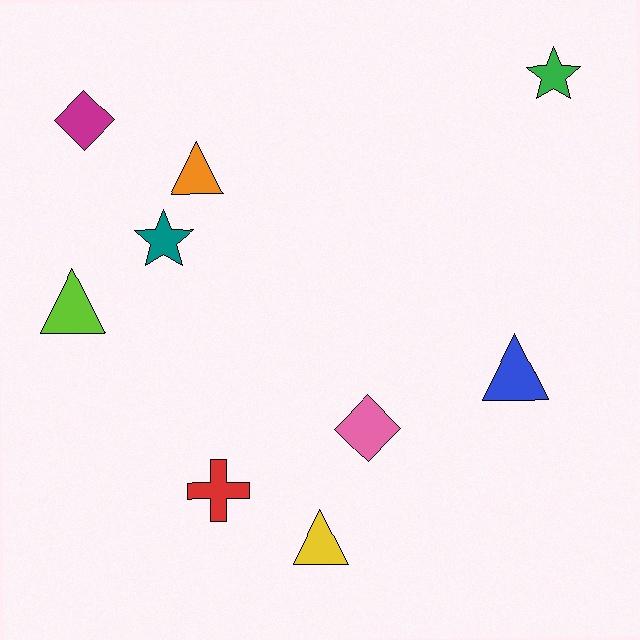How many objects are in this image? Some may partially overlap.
There are 9 objects.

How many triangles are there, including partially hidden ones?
There are 4 triangles.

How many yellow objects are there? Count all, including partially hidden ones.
There is 1 yellow object.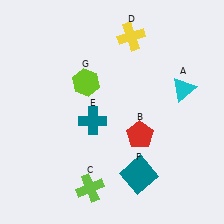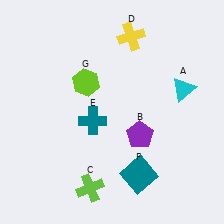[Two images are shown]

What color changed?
The pentagon (B) changed from red in Image 1 to purple in Image 2.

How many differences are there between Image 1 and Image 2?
There is 1 difference between the two images.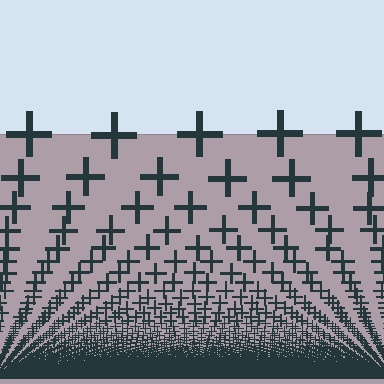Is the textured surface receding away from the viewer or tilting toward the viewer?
The surface appears to tilt toward the viewer. Texture elements get larger and sparser toward the top.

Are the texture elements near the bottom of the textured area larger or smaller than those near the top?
Smaller. The gradient is inverted — elements near the bottom are smaller and denser.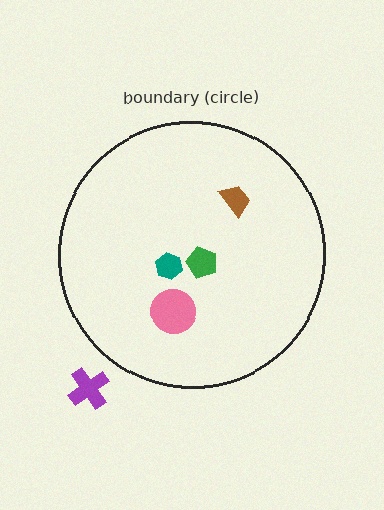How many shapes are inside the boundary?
4 inside, 1 outside.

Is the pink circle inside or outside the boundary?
Inside.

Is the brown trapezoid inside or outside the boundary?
Inside.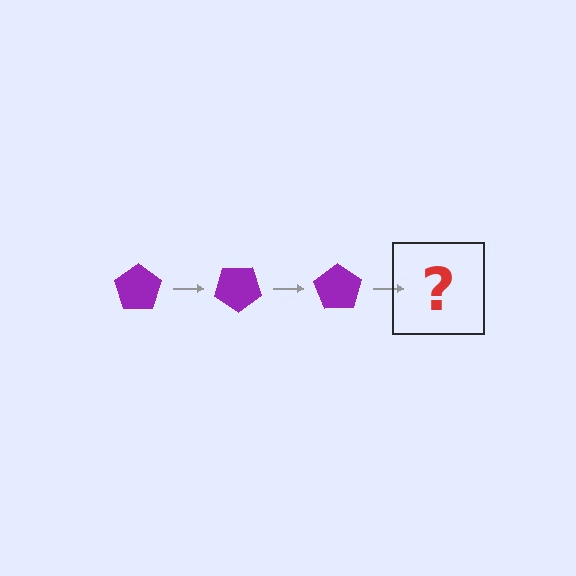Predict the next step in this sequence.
The next step is a purple pentagon rotated 105 degrees.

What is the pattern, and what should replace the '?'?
The pattern is that the pentagon rotates 35 degrees each step. The '?' should be a purple pentagon rotated 105 degrees.